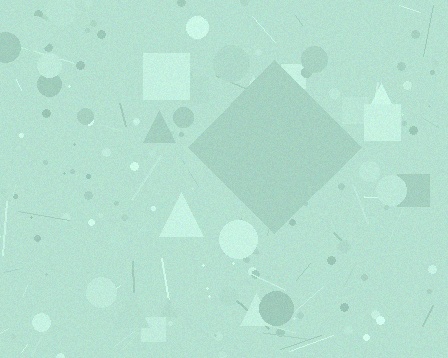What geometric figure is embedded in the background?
A diamond is embedded in the background.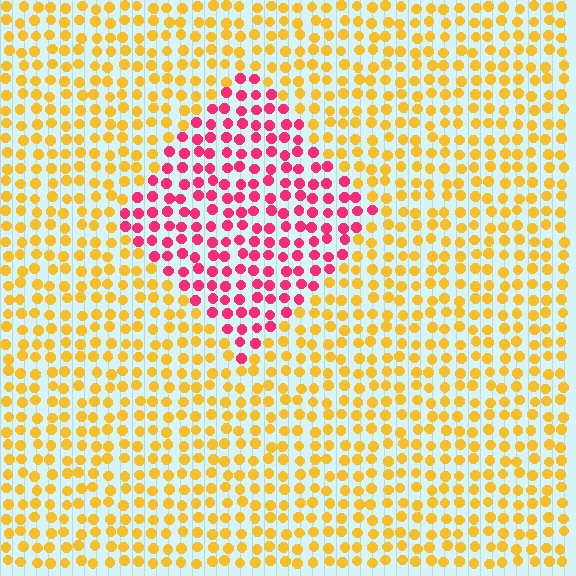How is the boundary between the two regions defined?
The boundary is defined purely by a slight shift in hue (about 66 degrees). Spacing, size, and orientation are identical on both sides.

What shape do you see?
I see a diamond.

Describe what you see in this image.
The image is filled with small yellow elements in a uniform arrangement. A diamond-shaped region is visible where the elements are tinted to a slightly different hue, forming a subtle color boundary.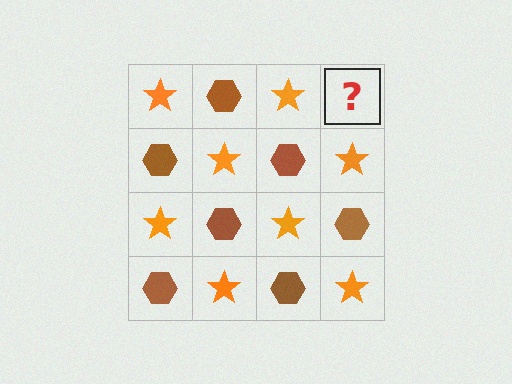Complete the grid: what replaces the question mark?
The question mark should be replaced with a brown hexagon.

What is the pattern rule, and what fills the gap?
The rule is that it alternates orange star and brown hexagon in a checkerboard pattern. The gap should be filled with a brown hexagon.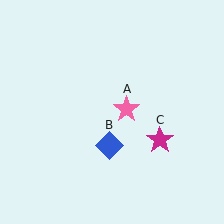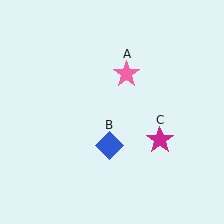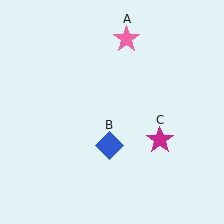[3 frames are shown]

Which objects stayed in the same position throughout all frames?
Blue diamond (object B) and magenta star (object C) remained stationary.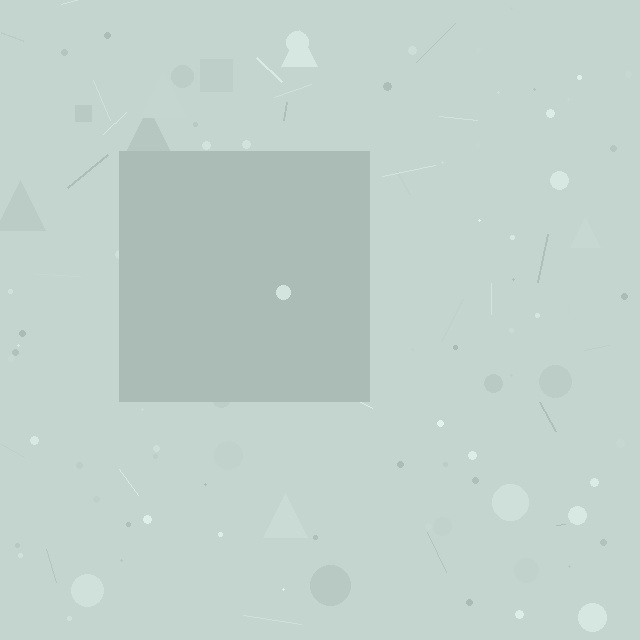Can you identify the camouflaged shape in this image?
The camouflaged shape is a square.